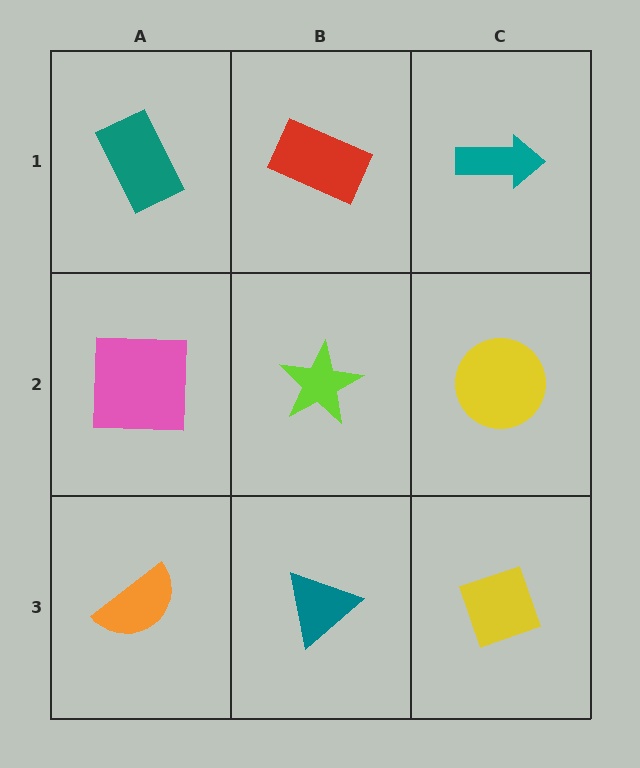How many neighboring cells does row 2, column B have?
4.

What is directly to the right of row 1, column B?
A teal arrow.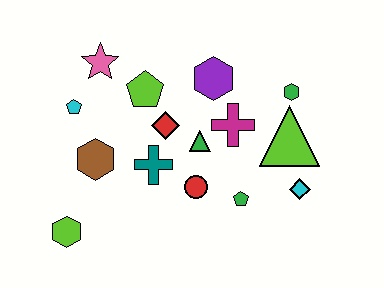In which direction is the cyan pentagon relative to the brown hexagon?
The cyan pentagon is above the brown hexagon.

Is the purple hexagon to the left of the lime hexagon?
No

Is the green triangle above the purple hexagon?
No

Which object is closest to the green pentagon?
The red circle is closest to the green pentagon.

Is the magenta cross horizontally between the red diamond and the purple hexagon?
No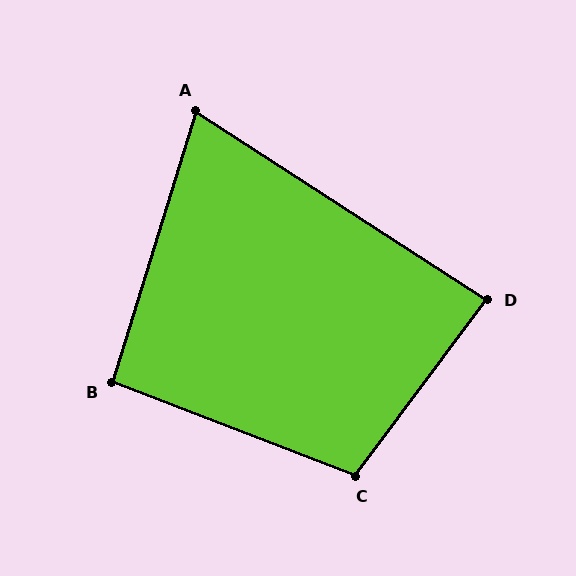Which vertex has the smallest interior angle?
A, at approximately 74 degrees.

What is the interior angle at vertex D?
Approximately 86 degrees (approximately right).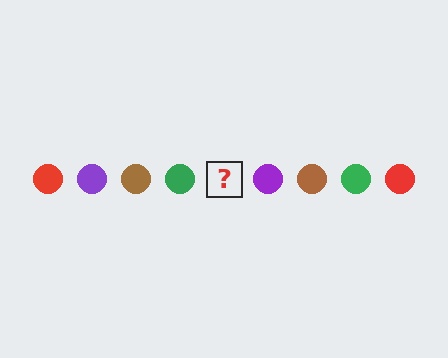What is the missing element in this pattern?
The missing element is a red circle.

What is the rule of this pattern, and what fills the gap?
The rule is that the pattern cycles through red, purple, brown, green circles. The gap should be filled with a red circle.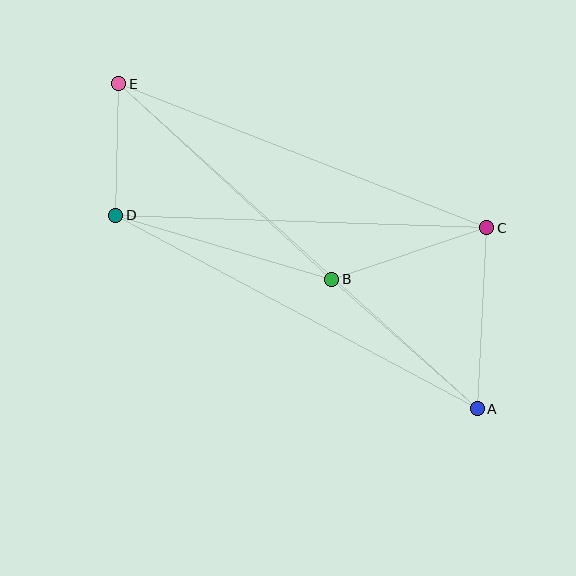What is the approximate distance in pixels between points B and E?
The distance between B and E is approximately 289 pixels.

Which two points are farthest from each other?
Points A and E are farthest from each other.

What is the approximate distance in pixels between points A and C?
The distance between A and C is approximately 181 pixels.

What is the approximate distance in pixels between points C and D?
The distance between C and D is approximately 371 pixels.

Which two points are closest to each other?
Points D and E are closest to each other.